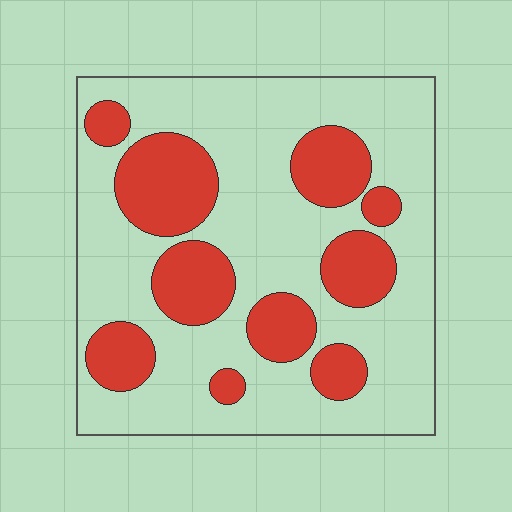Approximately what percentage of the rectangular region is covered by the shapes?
Approximately 30%.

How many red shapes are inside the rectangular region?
10.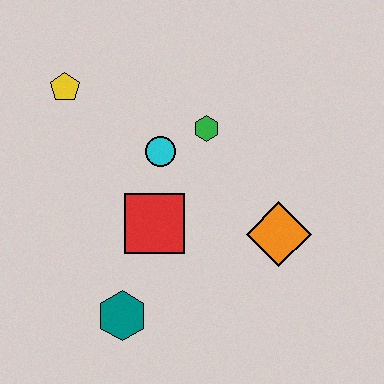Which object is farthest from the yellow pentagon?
The orange diamond is farthest from the yellow pentagon.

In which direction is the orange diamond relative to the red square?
The orange diamond is to the right of the red square.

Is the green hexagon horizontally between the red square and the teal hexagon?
No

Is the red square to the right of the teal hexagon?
Yes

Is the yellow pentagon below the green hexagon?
No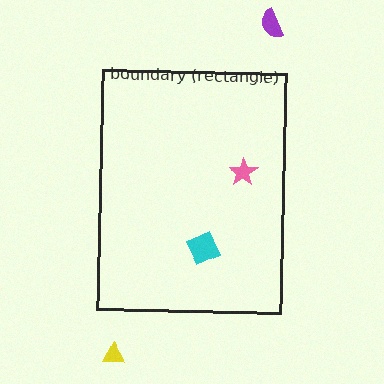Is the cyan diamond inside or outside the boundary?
Inside.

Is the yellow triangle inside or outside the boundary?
Outside.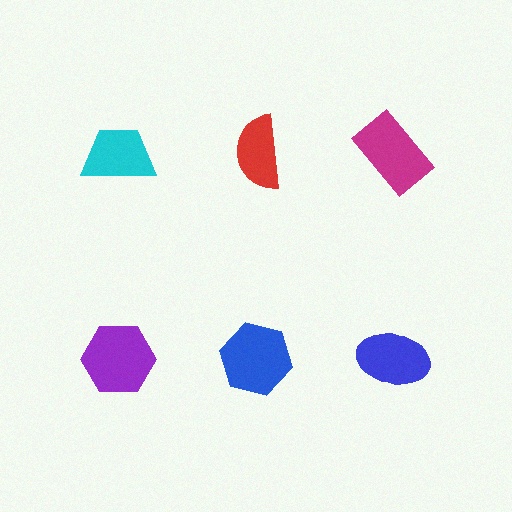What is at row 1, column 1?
A cyan trapezoid.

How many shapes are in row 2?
3 shapes.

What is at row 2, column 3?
A blue ellipse.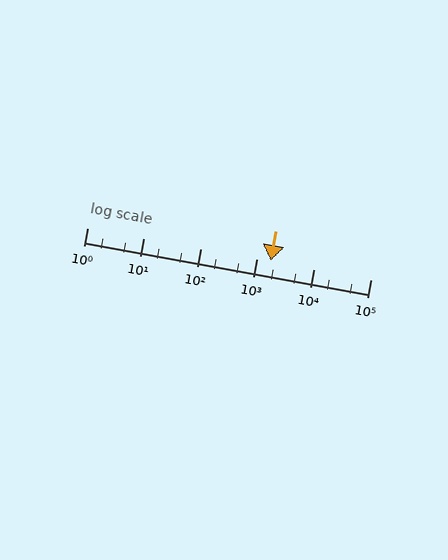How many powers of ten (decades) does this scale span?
The scale spans 5 decades, from 1 to 100000.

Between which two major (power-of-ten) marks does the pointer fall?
The pointer is between 1000 and 10000.